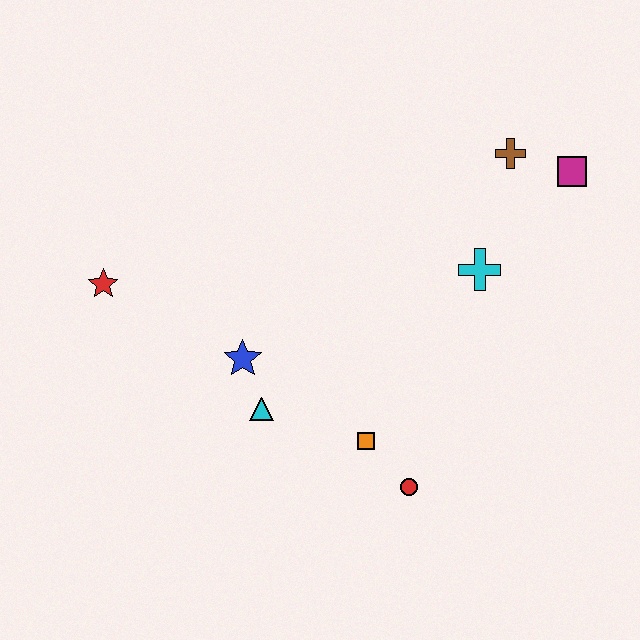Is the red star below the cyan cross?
Yes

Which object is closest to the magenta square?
The brown cross is closest to the magenta square.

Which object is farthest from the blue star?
The magenta square is farthest from the blue star.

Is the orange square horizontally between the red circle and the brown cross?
No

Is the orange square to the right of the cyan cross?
No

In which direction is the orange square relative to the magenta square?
The orange square is below the magenta square.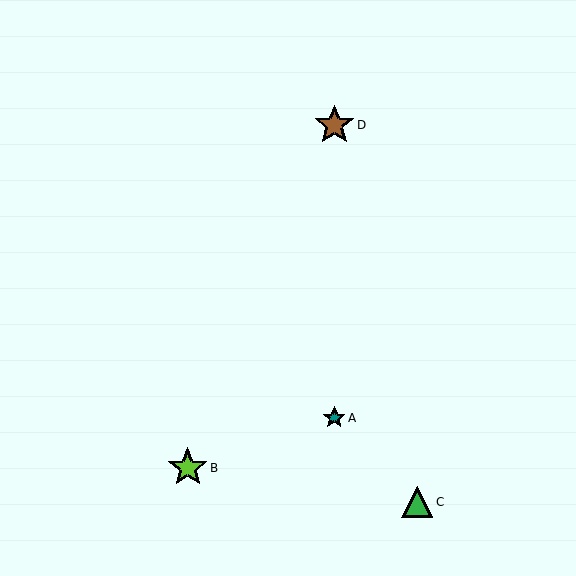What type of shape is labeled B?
Shape B is a lime star.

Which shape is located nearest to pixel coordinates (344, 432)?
The teal star (labeled A) at (334, 418) is nearest to that location.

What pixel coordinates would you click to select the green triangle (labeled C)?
Click at (417, 502) to select the green triangle C.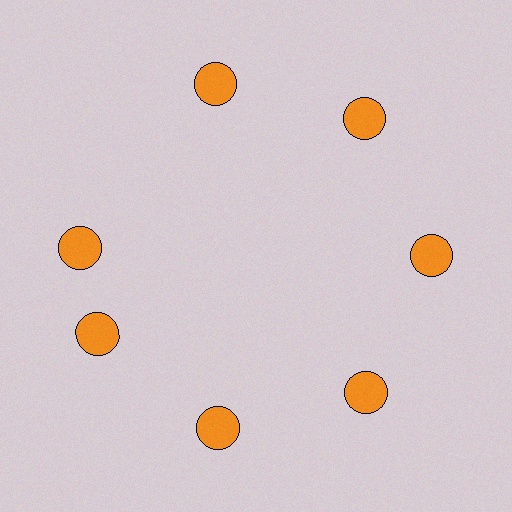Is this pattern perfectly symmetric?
No. The 7 orange circles are arranged in a ring, but one element near the 10 o'clock position is rotated out of alignment along the ring, breaking the 7-fold rotational symmetry.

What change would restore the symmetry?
The symmetry would be restored by rotating it back into even spacing with its neighbors so that all 7 circles sit at equal angles and equal distance from the center.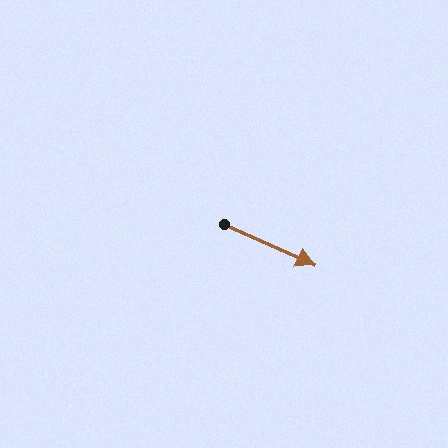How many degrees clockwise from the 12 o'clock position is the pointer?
Approximately 114 degrees.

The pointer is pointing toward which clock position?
Roughly 4 o'clock.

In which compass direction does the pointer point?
Southeast.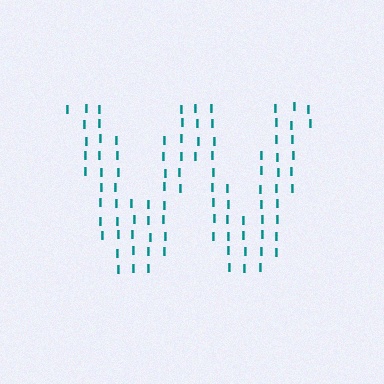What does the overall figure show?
The overall figure shows the letter W.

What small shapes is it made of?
It is made of small letter I's.